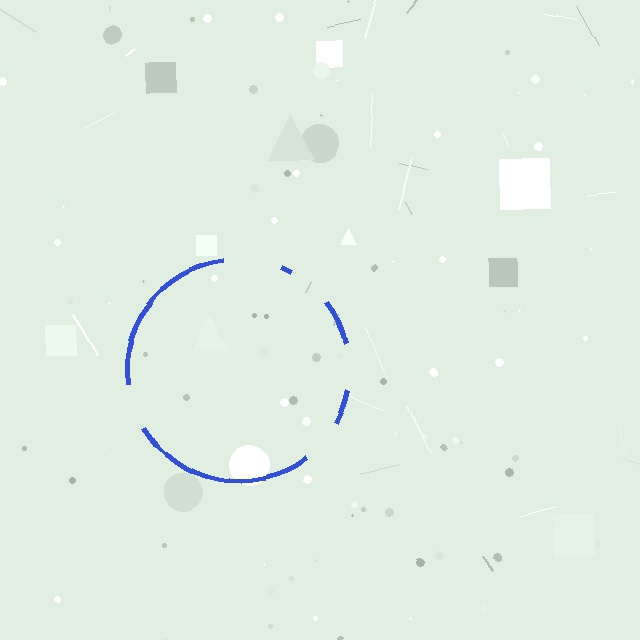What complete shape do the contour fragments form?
The contour fragments form a circle.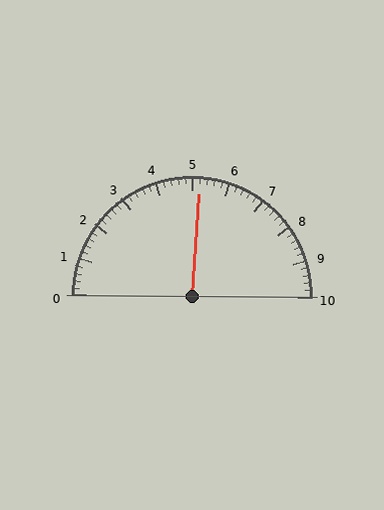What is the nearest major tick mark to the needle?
The nearest major tick mark is 5.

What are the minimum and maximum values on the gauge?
The gauge ranges from 0 to 10.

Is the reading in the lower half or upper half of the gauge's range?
The reading is in the upper half of the range (0 to 10).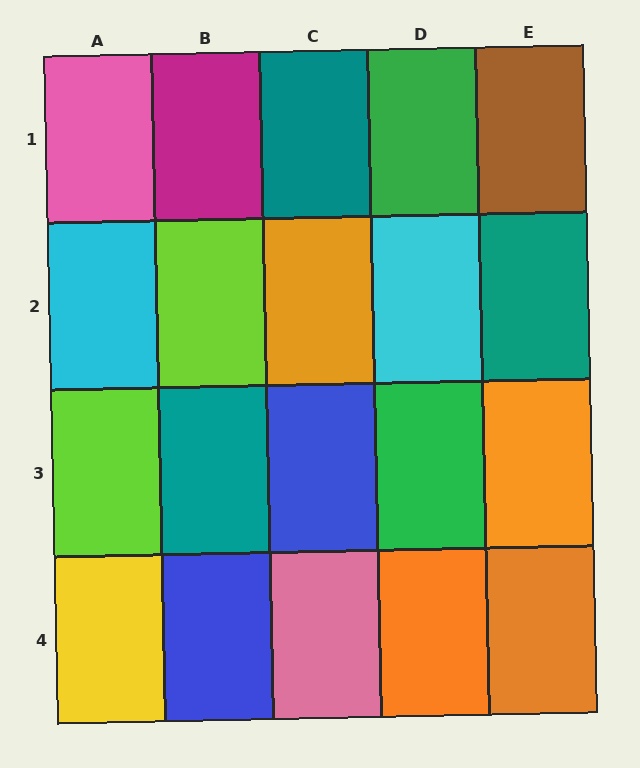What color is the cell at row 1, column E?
Brown.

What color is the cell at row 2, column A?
Cyan.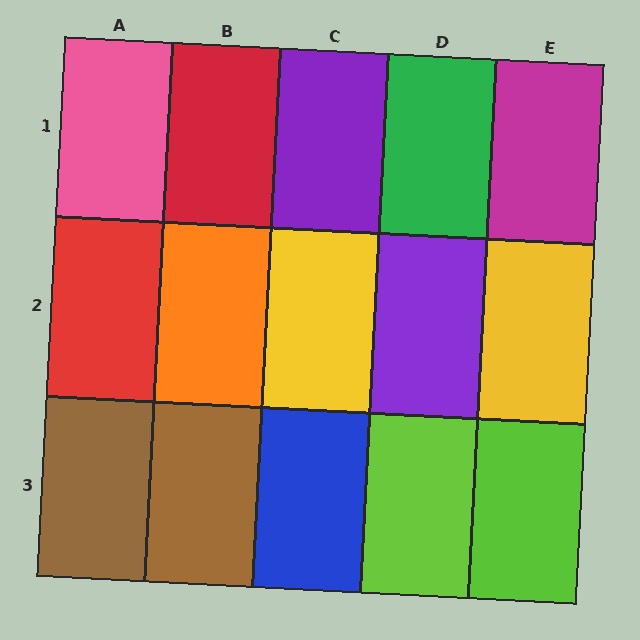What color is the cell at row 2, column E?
Yellow.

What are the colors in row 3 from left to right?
Brown, brown, blue, lime, lime.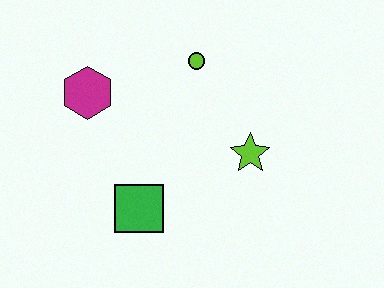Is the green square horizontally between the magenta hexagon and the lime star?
Yes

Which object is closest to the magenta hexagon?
The lime circle is closest to the magenta hexagon.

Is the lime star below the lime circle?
Yes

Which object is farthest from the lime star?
The magenta hexagon is farthest from the lime star.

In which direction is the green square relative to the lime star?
The green square is to the left of the lime star.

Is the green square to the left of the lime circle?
Yes